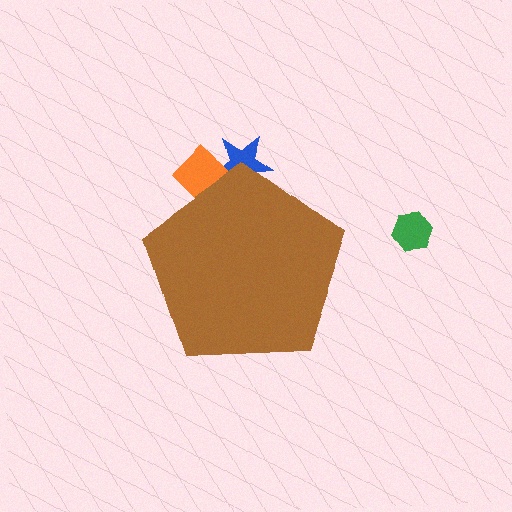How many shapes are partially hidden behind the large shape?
2 shapes are partially hidden.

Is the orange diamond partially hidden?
Yes, the orange diamond is partially hidden behind the brown pentagon.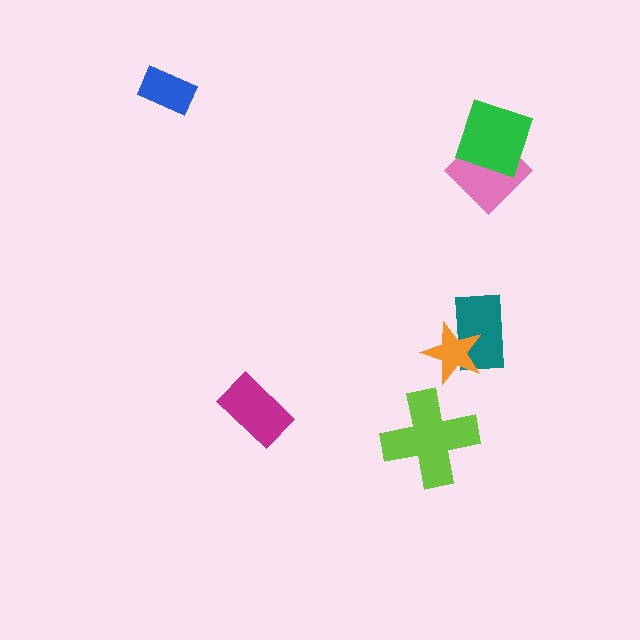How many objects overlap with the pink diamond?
1 object overlaps with the pink diamond.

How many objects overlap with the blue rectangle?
0 objects overlap with the blue rectangle.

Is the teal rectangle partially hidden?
Yes, it is partially covered by another shape.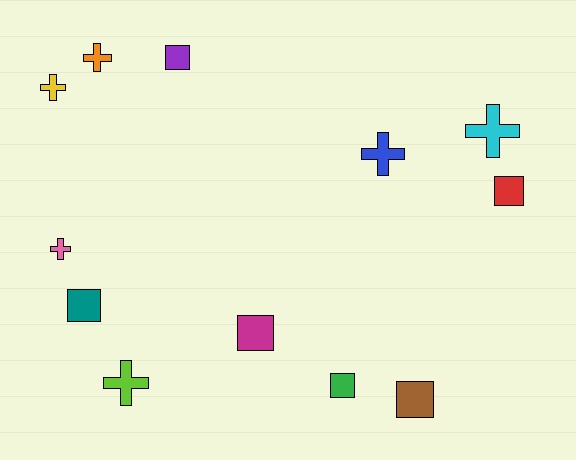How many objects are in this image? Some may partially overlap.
There are 12 objects.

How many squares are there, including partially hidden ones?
There are 6 squares.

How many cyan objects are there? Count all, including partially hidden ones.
There is 1 cyan object.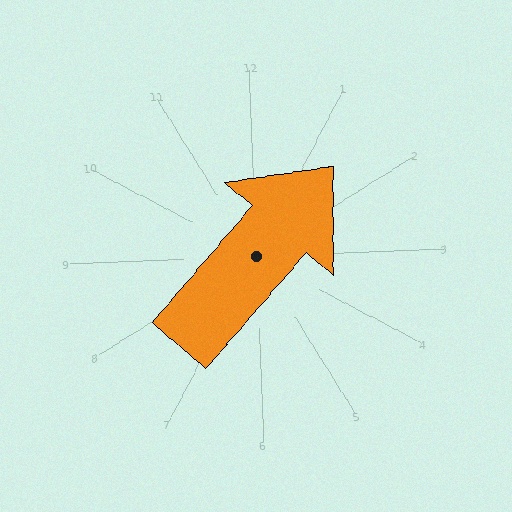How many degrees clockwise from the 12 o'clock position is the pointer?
Approximately 43 degrees.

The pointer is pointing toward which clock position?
Roughly 1 o'clock.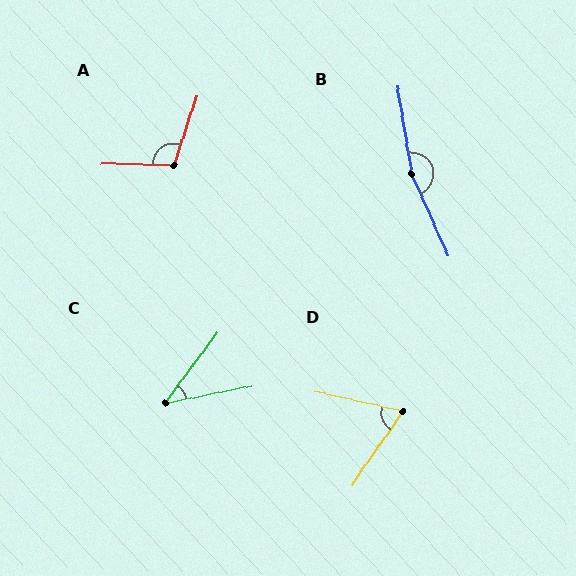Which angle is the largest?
B, at approximately 165 degrees.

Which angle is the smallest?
C, at approximately 42 degrees.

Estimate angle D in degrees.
Approximately 67 degrees.